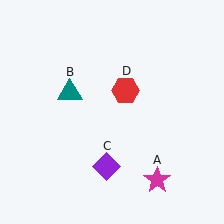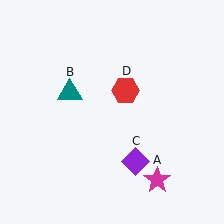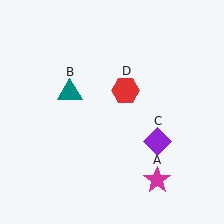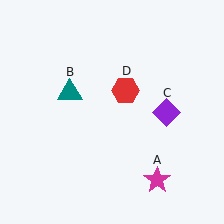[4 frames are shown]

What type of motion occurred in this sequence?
The purple diamond (object C) rotated counterclockwise around the center of the scene.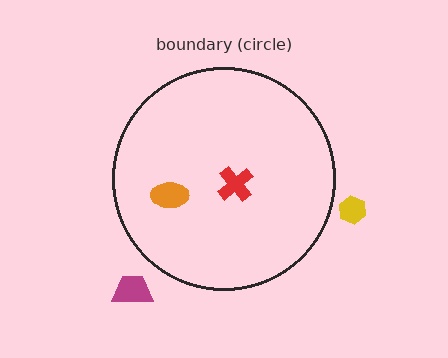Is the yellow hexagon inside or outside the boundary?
Outside.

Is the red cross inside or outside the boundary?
Inside.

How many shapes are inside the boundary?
2 inside, 2 outside.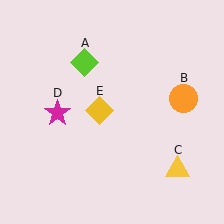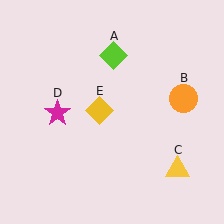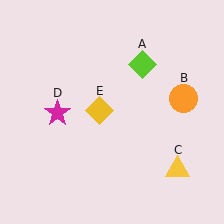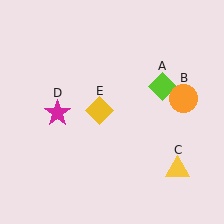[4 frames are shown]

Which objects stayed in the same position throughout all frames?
Orange circle (object B) and yellow triangle (object C) and magenta star (object D) and yellow diamond (object E) remained stationary.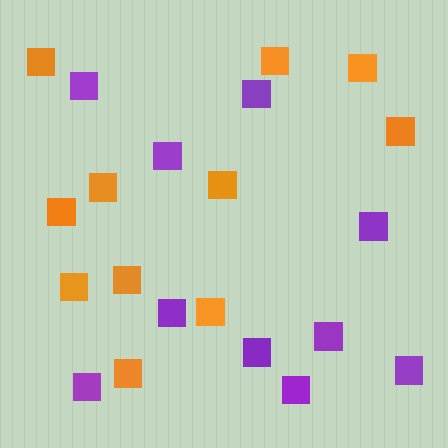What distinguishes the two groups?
There are 2 groups: one group of orange squares (11) and one group of purple squares (10).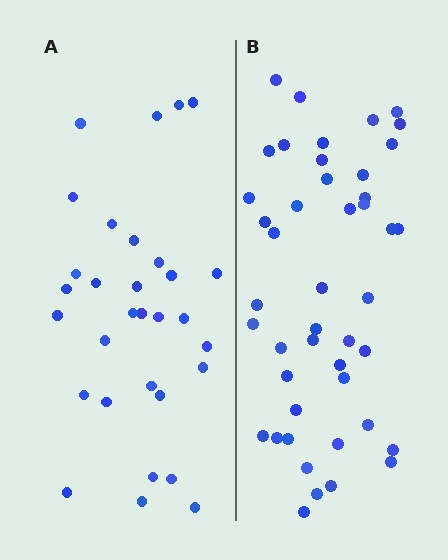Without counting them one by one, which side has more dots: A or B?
Region B (the right region) has more dots.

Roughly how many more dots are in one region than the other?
Region B has approximately 15 more dots than region A.